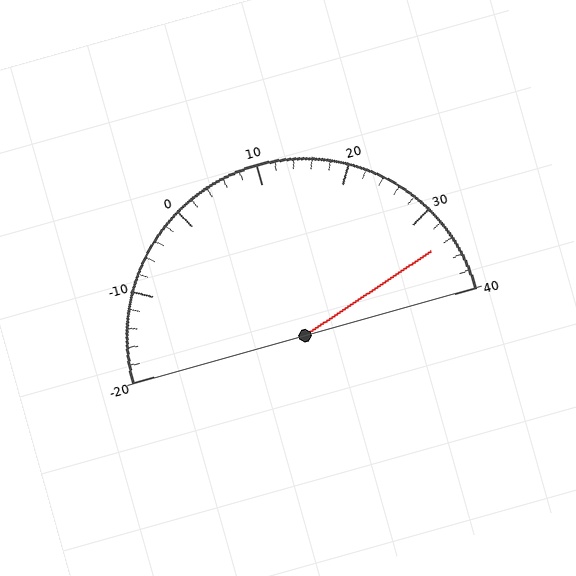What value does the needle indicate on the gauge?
The needle indicates approximately 34.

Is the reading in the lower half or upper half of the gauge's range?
The reading is in the upper half of the range (-20 to 40).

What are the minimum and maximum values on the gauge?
The gauge ranges from -20 to 40.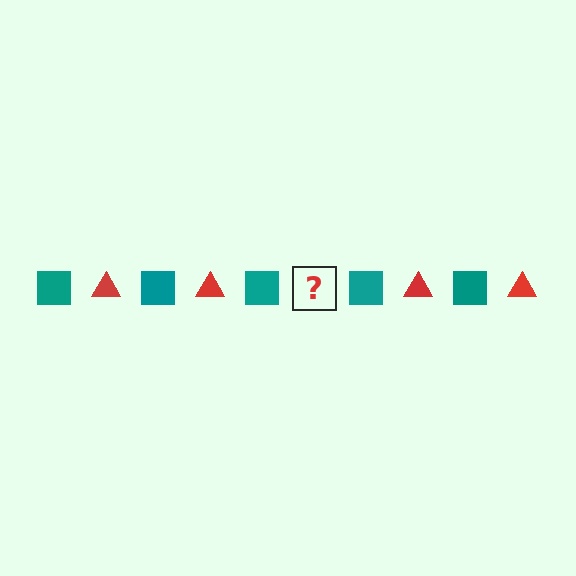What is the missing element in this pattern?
The missing element is a red triangle.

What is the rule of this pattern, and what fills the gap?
The rule is that the pattern alternates between teal square and red triangle. The gap should be filled with a red triangle.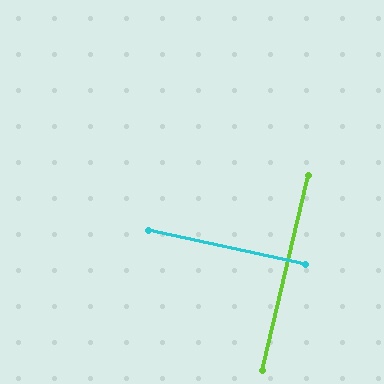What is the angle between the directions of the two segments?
Approximately 89 degrees.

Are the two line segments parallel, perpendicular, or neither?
Perpendicular — they meet at approximately 89°.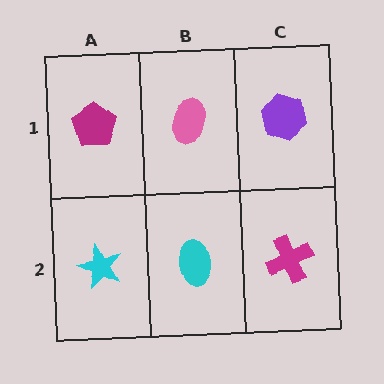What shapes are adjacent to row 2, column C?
A purple hexagon (row 1, column C), a cyan ellipse (row 2, column B).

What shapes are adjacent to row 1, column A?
A cyan star (row 2, column A), a pink ellipse (row 1, column B).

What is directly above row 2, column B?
A pink ellipse.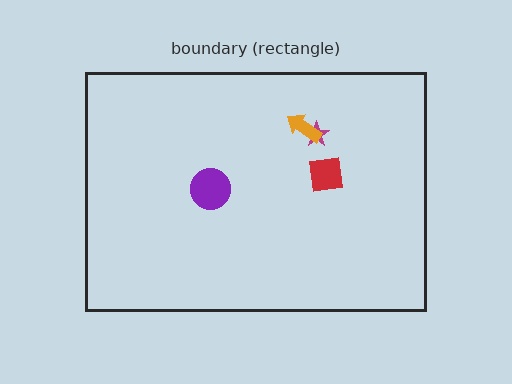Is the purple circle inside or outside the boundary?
Inside.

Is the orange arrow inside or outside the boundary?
Inside.